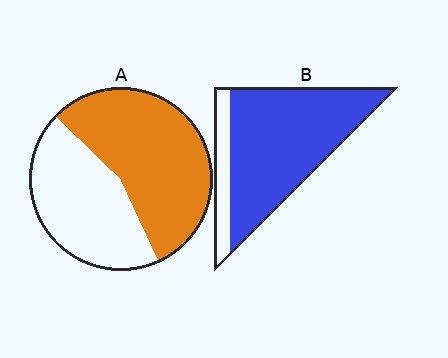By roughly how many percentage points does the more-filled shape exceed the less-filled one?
By roughly 25 percentage points (B over A).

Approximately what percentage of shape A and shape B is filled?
A is approximately 55% and B is approximately 85%.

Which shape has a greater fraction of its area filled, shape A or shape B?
Shape B.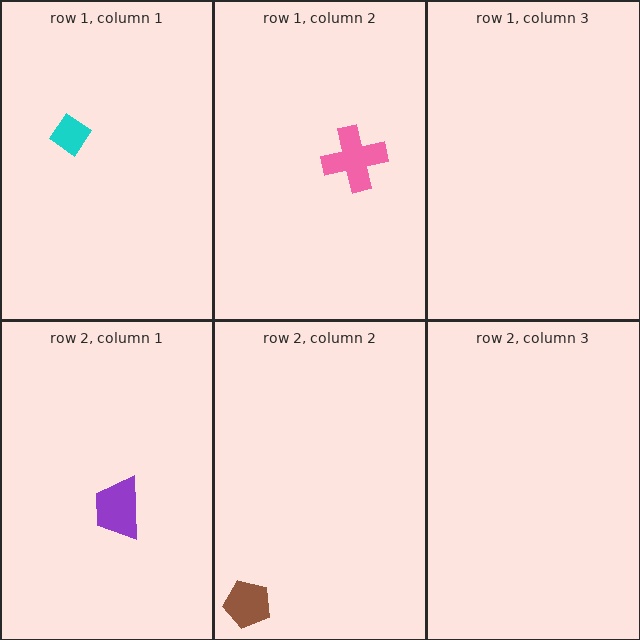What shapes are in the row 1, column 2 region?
The pink cross.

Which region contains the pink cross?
The row 1, column 2 region.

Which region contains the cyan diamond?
The row 1, column 1 region.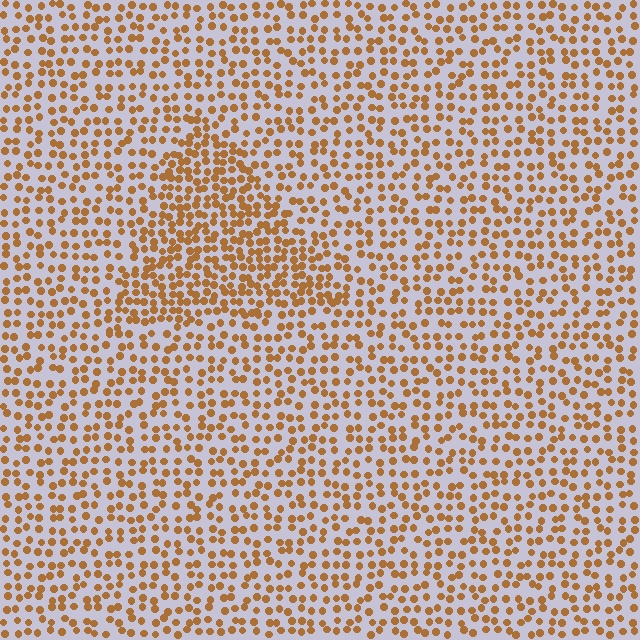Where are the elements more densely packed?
The elements are more densely packed inside the triangle boundary.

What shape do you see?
I see a triangle.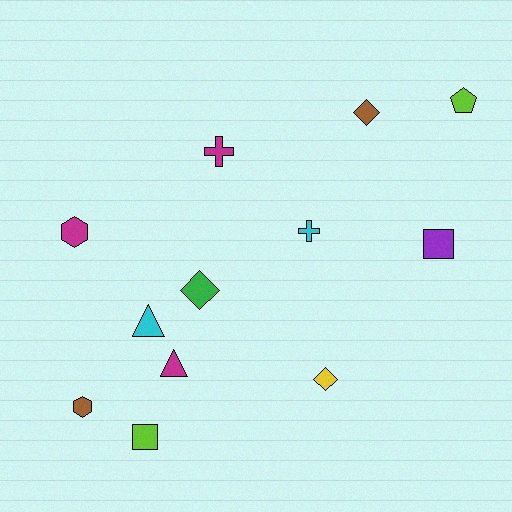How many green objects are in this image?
There is 1 green object.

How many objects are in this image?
There are 12 objects.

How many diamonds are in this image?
There are 3 diamonds.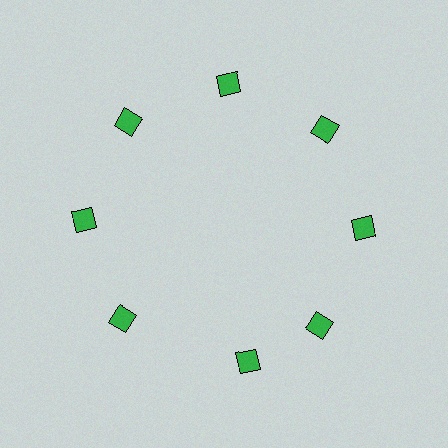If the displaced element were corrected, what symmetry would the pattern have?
It would have 8-fold rotational symmetry — the pattern would map onto itself every 45 degrees.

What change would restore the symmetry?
The symmetry would be restored by rotating it back into even spacing with its neighbors so that all 8 diamonds sit at equal angles and equal distance from the center.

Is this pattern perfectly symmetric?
No. The 8 green diamonds are arranged in a ring, but one element near the 6 o'clock position is rotated out of alignment along the ring, breaking the 8-fold rotational symmetry.